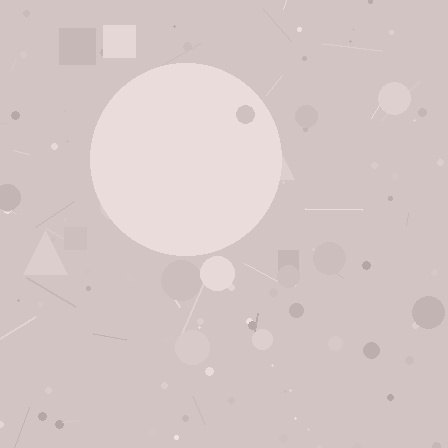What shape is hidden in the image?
A circle is hidden in the image.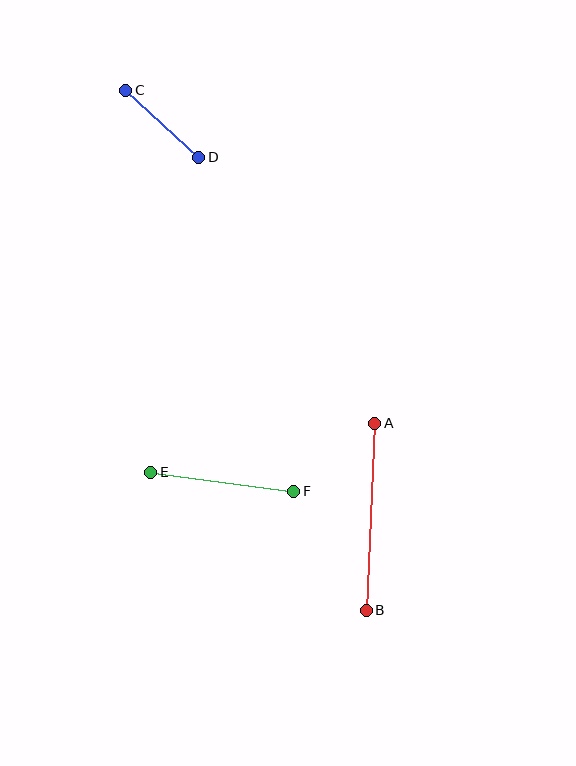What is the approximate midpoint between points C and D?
The midpoint is at approximately (162, 124) pixels.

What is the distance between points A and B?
The distance is approximately 187 pixels.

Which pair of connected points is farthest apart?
Points A and B are farthest apart.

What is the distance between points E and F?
The distance is approximately 144 pixels.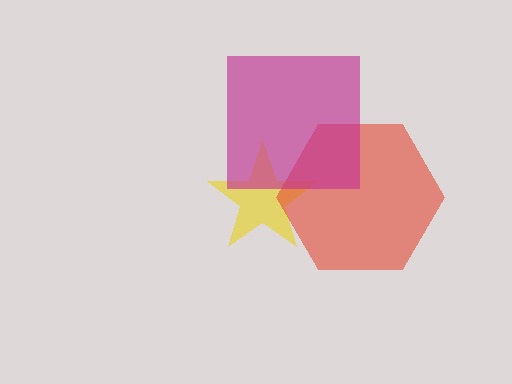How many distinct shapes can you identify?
There are 3 distinct shapes: a yellow star, a red hexagon, a magenta square.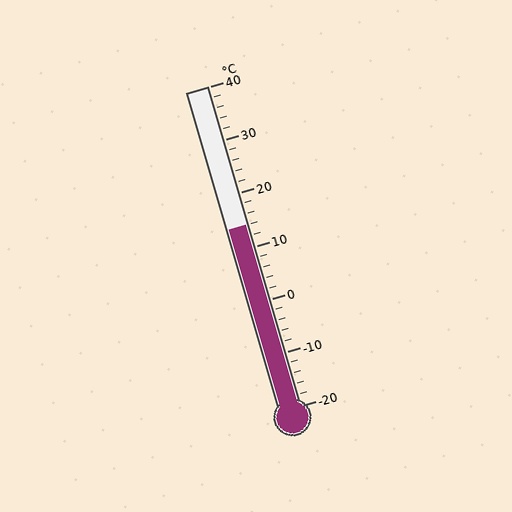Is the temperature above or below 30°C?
The temperature is below 30°C.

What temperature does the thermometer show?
The thermometer shows approximately 14°C.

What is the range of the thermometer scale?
The thermometer scale ranges from -20°C to 40°C.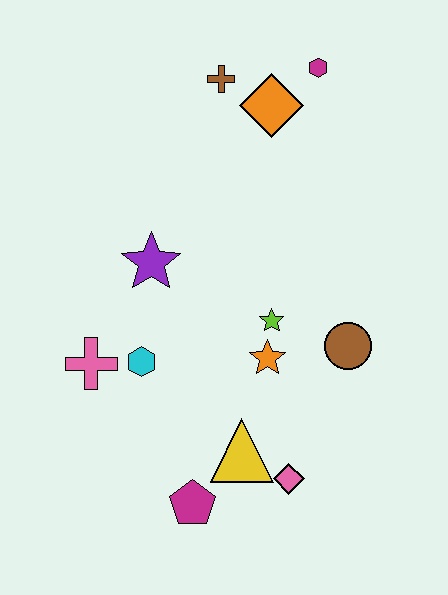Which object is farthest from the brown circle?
The brown cross is farthest from the brown circle.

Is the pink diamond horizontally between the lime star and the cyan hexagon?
No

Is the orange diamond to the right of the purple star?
Yes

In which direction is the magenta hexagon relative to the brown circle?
The magenta hexagon is above the brown circle.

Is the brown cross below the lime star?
No